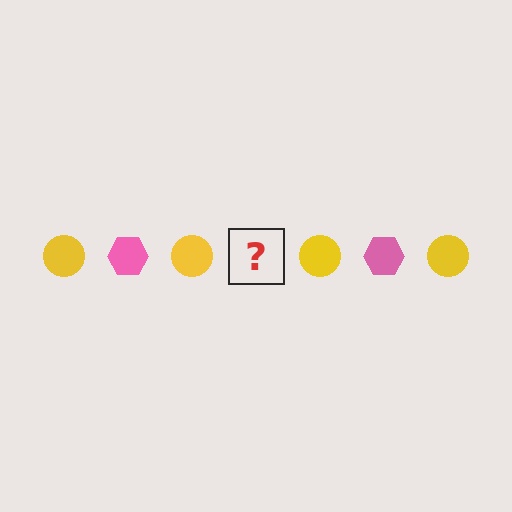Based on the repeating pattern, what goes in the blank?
The blank should be a pink hexagon.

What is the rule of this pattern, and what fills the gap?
The rule is that the pattern alternates between yellow circle and pink hexagon. The gap should be filled with a pink hexagon.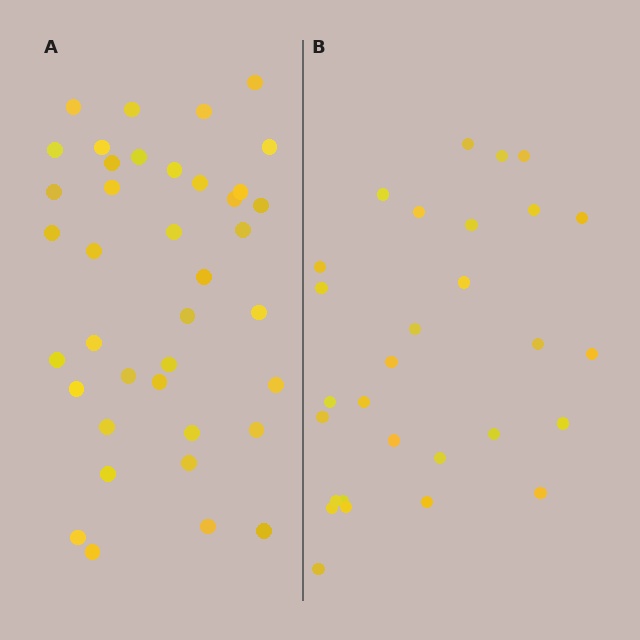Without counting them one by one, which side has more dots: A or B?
Region A (the left region) has more dots.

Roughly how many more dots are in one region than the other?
Region A has roughly 10 or so more dots than region B.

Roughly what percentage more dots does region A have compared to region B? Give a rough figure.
About 35% more.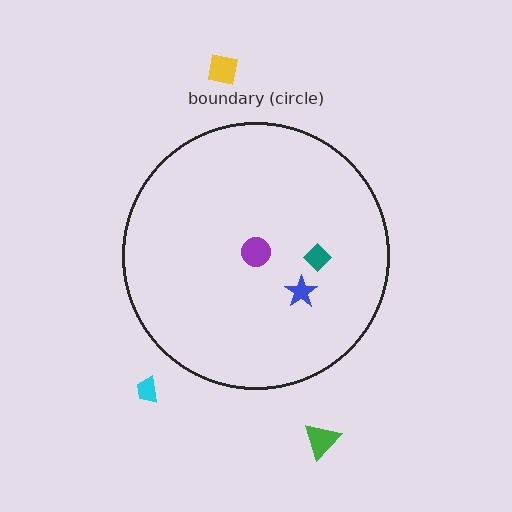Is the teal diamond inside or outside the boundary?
Inside.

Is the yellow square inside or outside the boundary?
Outside.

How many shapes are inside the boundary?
3 inside, 3 outside.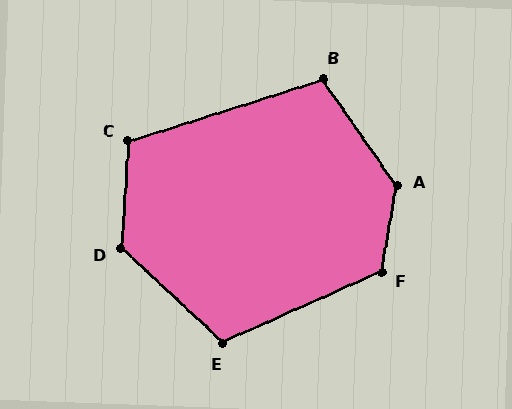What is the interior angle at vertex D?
Approximately 129 degrees (obtuse).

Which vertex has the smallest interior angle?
B, at approximately 107 degrees.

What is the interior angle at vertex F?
Approximately 124 degrees (obtuse).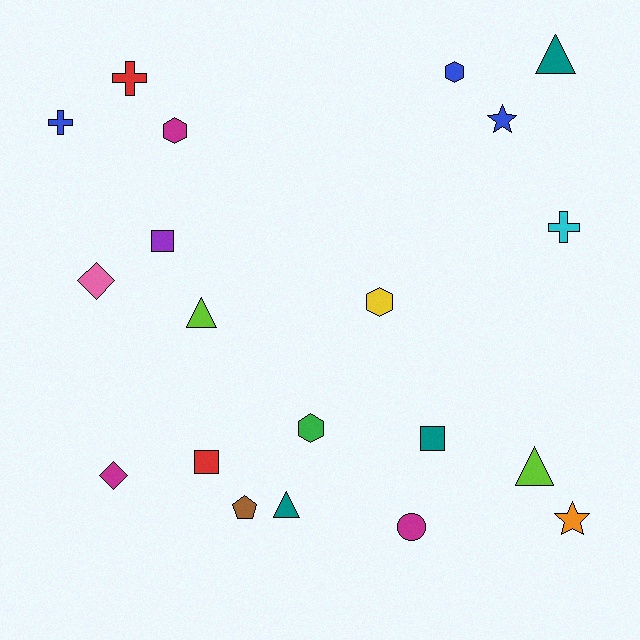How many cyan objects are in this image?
There is 1 cyan object.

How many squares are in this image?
There are 3 squares.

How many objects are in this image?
There are 20 objects.